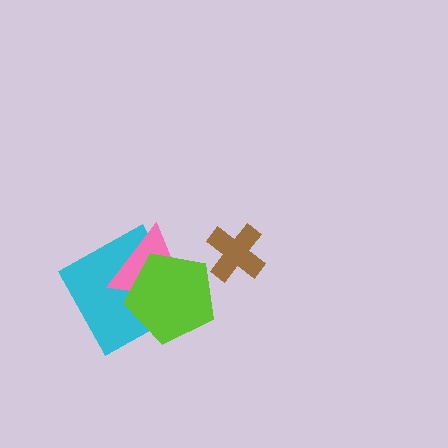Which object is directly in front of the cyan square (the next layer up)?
The pink triangle is directly in front of the cyan square.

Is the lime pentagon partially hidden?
No, no other shape covers it.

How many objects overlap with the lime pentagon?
2 objects overlap with the lime pentagon.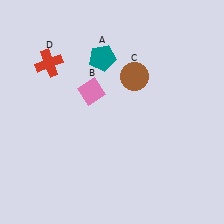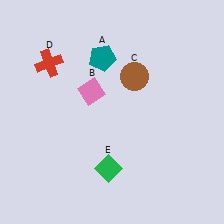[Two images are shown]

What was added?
A green diamond (E) was added in Image 2.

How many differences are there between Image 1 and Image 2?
There is 1 difference between the two images.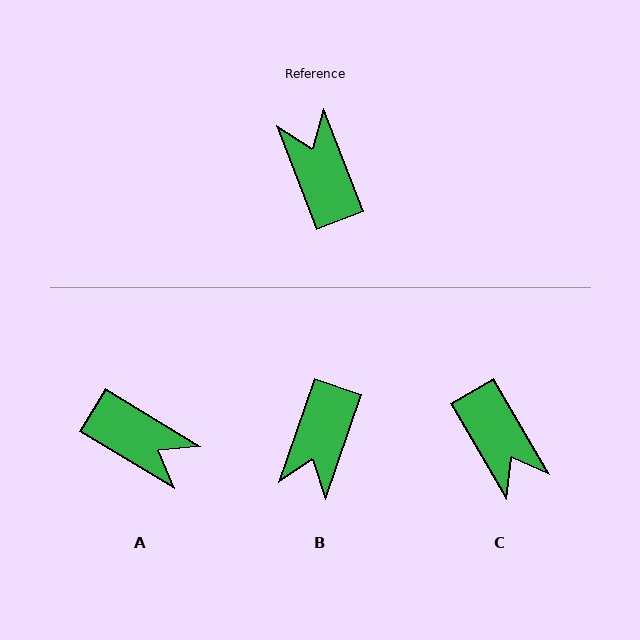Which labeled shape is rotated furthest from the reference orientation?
C, about 171 degrees away.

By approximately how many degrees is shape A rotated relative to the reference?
Approximately 142 degrees clockwise.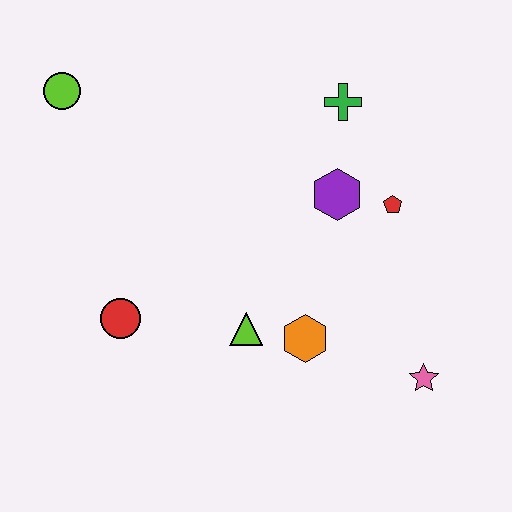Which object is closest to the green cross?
The purple hexagon is closest to the green cross.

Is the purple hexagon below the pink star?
No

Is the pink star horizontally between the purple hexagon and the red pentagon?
No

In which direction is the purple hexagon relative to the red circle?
The purple hexagon is to the right of the red circle.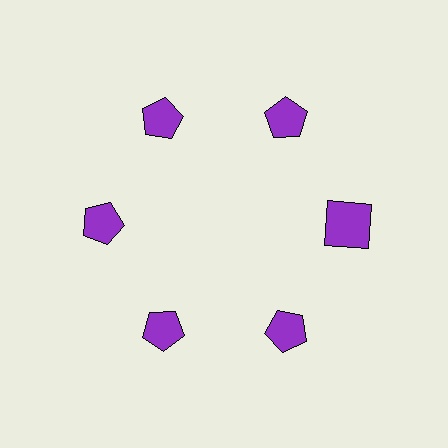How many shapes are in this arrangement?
There are 6 shapes arranged in a ring pattern.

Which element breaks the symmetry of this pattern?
The purple square at roughly the 3 o'clock position breaks the symmetry. All other shapes are purple pentagons.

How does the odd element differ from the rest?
It has a different shape: square instead of pentagon.